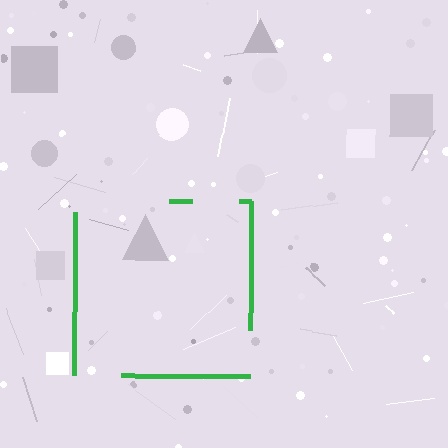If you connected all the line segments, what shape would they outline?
They would outline a square.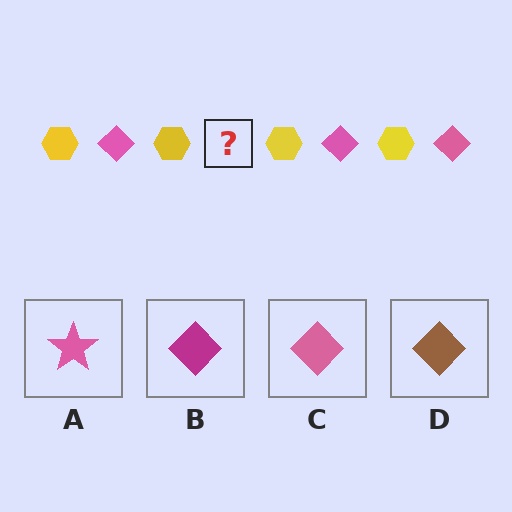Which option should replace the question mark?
Option C.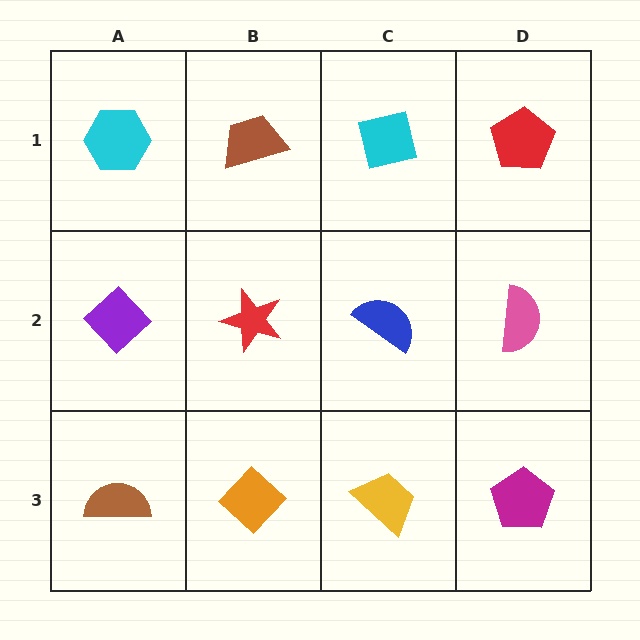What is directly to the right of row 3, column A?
An orange diamond.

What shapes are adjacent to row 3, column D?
A pink semicircle (row 2, column D), a yellow trapezoid (row 3, column C).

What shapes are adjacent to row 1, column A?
A purple diamond (row 2, column A), a brown trapezoid (row 1, column B).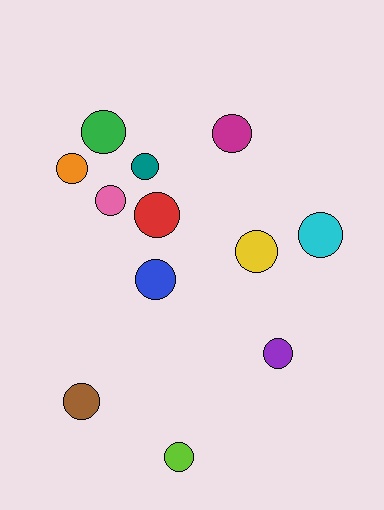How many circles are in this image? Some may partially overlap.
There are 12 circles.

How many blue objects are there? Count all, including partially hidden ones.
There is 1 blue object.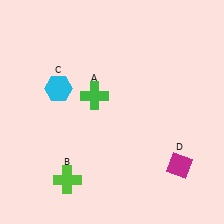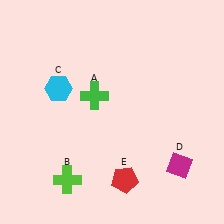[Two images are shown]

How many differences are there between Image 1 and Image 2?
There is 1 difference between the two images.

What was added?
A red pentagon (E) was added in Image 2.